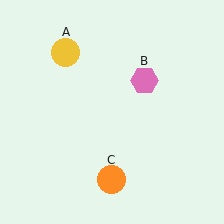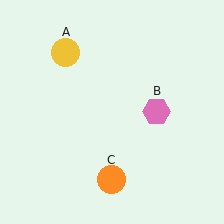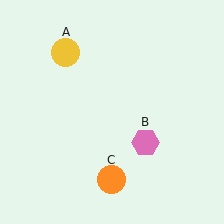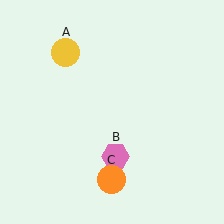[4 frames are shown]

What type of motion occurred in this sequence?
The pink hexagon (object B) rotated clockwise around the center of the scene.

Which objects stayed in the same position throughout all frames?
Yellow circle (object A) and orange circle (object C) remained stationary.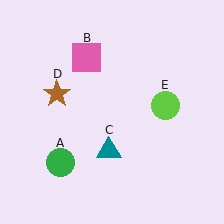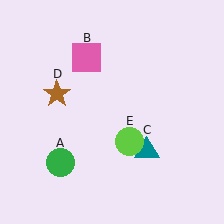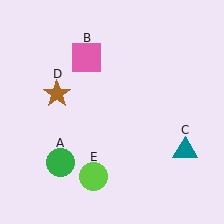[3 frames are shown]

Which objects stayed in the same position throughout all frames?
Green circle (object A) and pink square (object B) and brown star (object D) remained stationary.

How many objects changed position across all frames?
2 objects changed position: teal triangle (object C), lime circle (object E).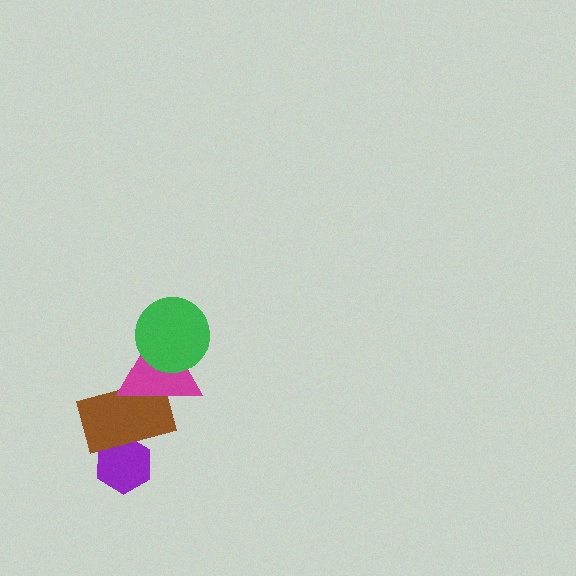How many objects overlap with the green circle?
1 object overlaps with the green circle.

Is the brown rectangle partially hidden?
Yes, it is partially covered by another shape.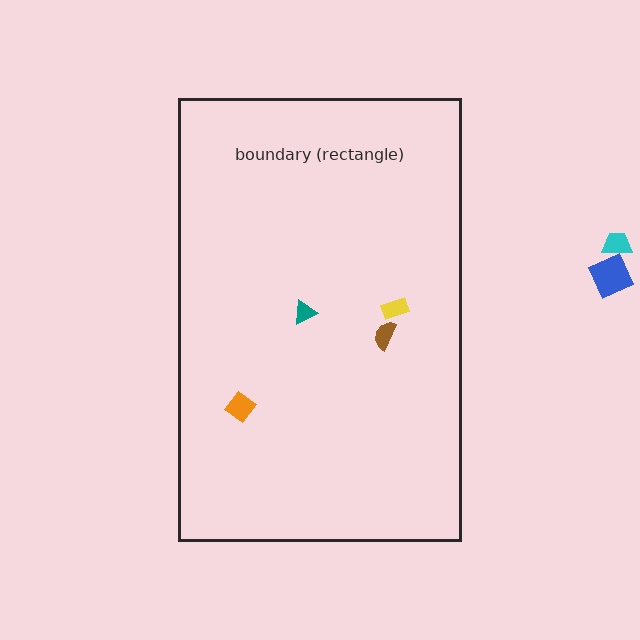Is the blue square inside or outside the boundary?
Outside.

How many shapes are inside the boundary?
4 inside, 2 outside.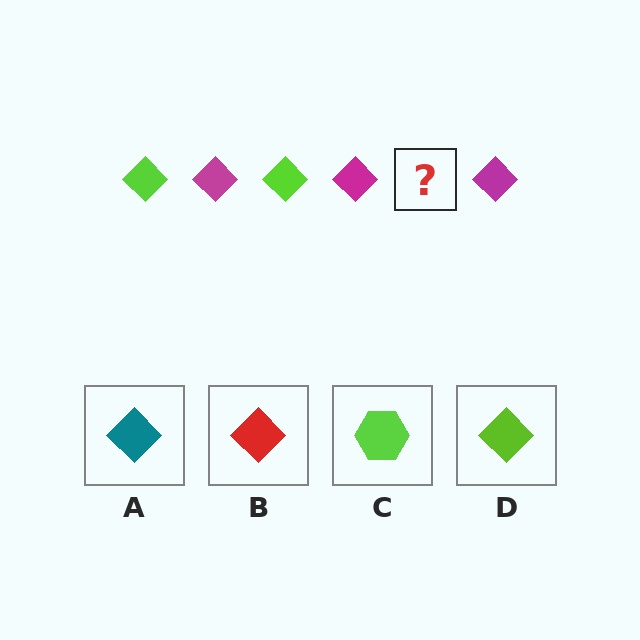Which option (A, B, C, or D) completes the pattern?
D.